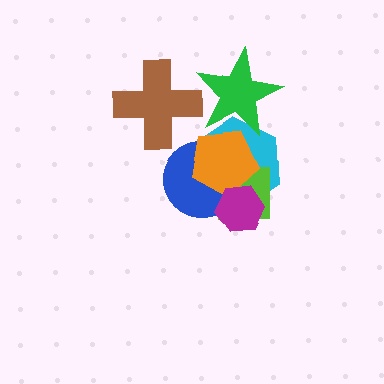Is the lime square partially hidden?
Yes, it is partially covered by another shape.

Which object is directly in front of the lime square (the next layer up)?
The blue circle is directly in front of the lime square.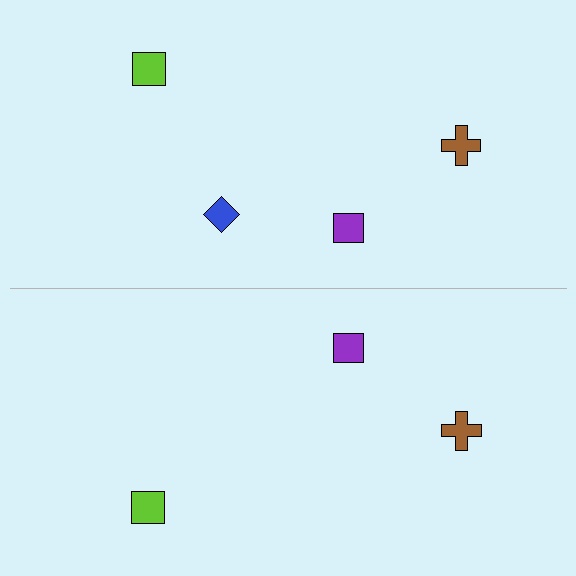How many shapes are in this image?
There are 7 shapes in this image.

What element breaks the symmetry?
A blue diamond is missing from the bottom side.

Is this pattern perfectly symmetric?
No, the pattern is not perfectly symmetric. A blue diamond is missing from the bottom side.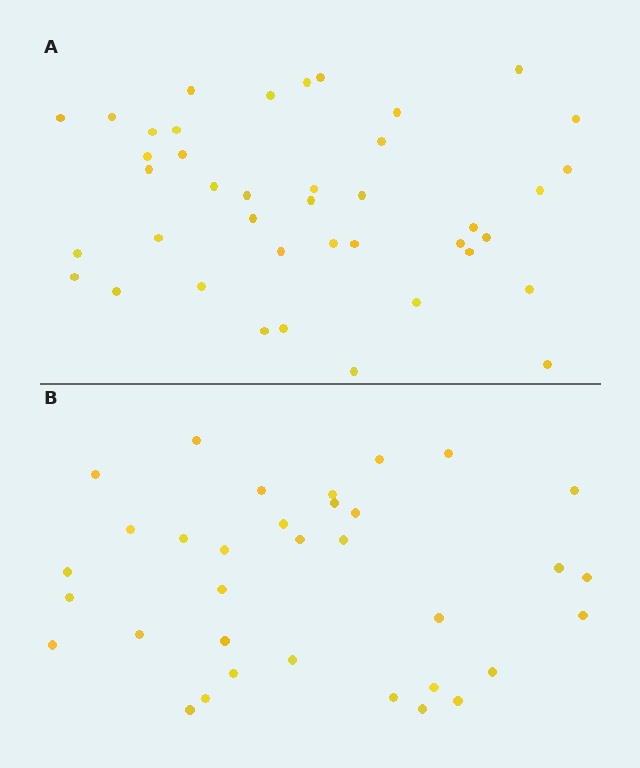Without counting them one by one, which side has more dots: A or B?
Region A (the top region) has more dots.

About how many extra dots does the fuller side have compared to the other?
Region A has roughly 8 or so more dots than region B.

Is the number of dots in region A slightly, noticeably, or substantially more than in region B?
Region A has only slightly more — the two regions are fairly close. The ratio is roughly 1.2 to 1.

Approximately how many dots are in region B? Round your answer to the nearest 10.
About 30 dots. (The exact count is 34, which rounds to 30.)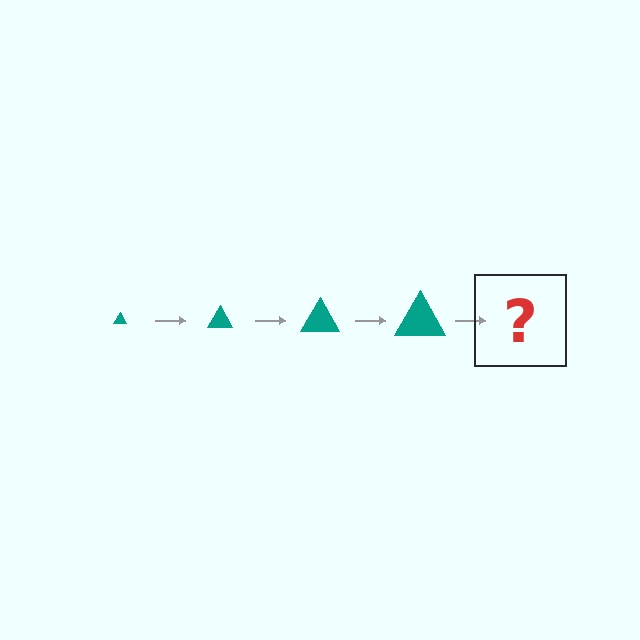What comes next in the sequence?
The next element should be a teal triangle, larger than the previous one.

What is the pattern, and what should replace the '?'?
The pattern is that the triangle gets progressively larger each step. The '?' should be a teal triangle, larger than the previous one.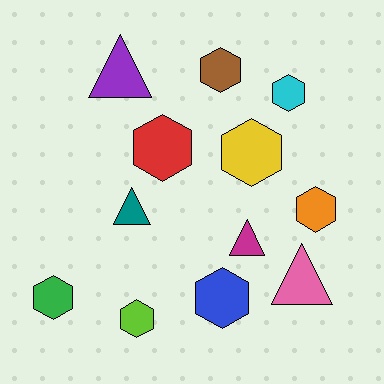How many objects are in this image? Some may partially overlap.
There are 12 objects.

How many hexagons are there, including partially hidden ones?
There are 8 hexagons.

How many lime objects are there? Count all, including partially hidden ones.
There is 1 lime object.